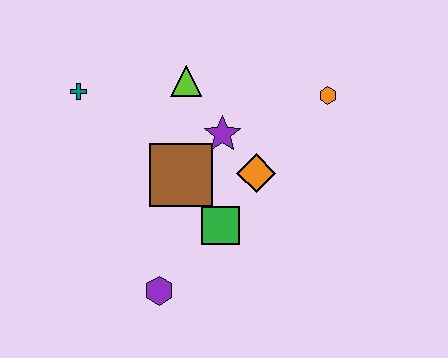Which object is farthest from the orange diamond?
The teal cross is farthest from the orange diamond.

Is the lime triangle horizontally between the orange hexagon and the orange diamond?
No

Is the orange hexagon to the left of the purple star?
No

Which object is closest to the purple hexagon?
The green square is closest to the purple hexagon.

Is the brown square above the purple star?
No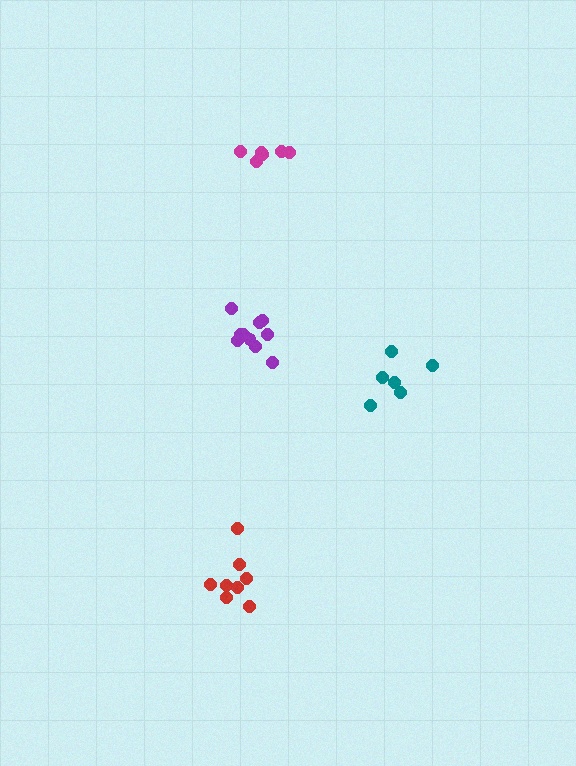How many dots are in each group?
Group 1: 10 dots, Group 2: 6 dots, Group 3: 8 dots, Group 4: 6 dots (30 total).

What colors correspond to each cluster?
The clusters are colored: purple, magenta, red, teal.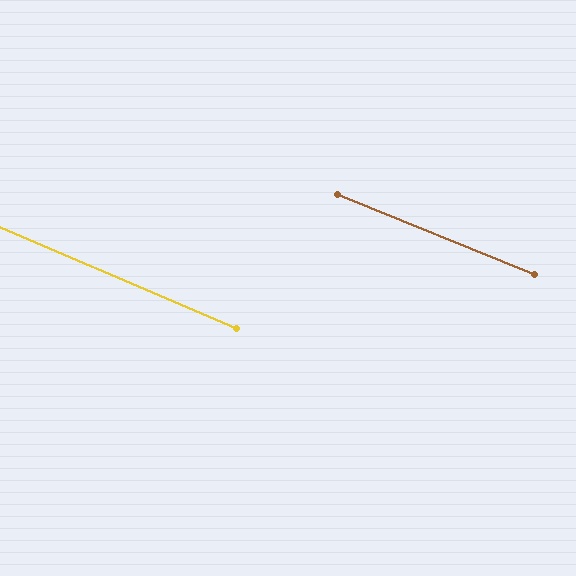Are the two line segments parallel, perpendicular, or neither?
Parallel — their directions differ by only 1.1°.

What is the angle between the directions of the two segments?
Approximately 1 degree.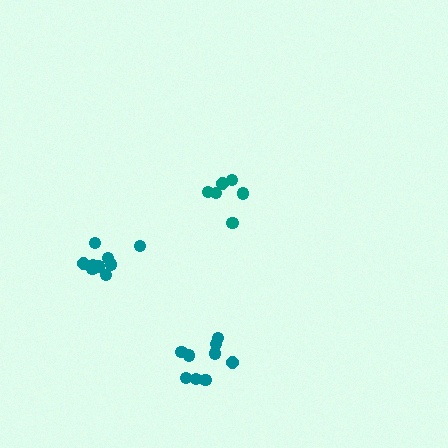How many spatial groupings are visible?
There are 3 spatial groupings.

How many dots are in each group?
Group 1: 6 dots, Group 2: 9 dots, Group 3: 9 dots (24 total).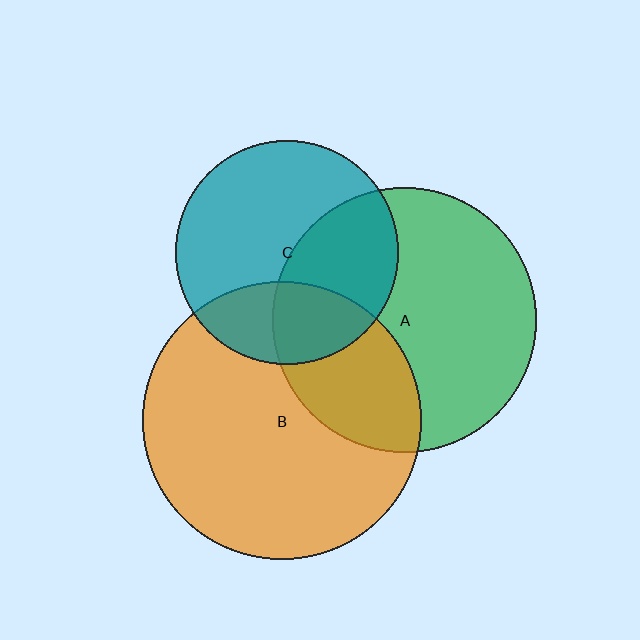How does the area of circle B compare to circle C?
Approximately 1.6 times.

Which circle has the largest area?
Circle B (orange).